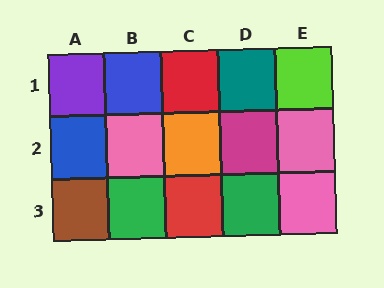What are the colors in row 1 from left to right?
Purple, blue, red, teal, lime.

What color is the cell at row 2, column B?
Pink.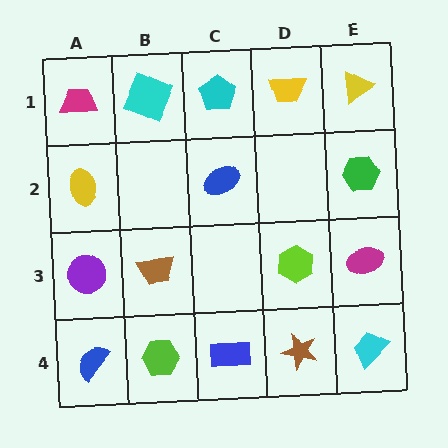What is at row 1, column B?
A cyan square.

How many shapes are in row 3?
4 shapes.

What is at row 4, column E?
A cyan trapezoid.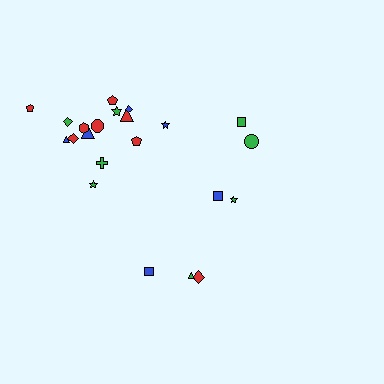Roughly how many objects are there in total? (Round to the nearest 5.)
Roughly 20 objects in total.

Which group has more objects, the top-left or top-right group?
The top-left group.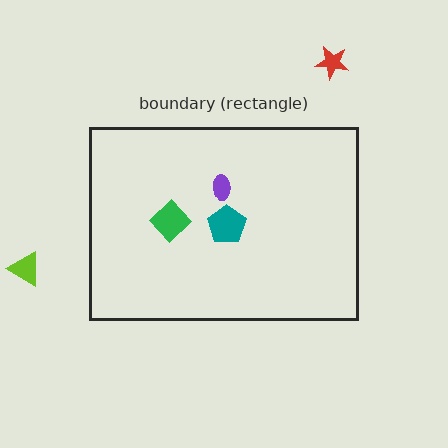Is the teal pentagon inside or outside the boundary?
Inside.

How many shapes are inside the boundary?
3 inside, 2 outside.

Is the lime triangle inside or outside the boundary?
Outside.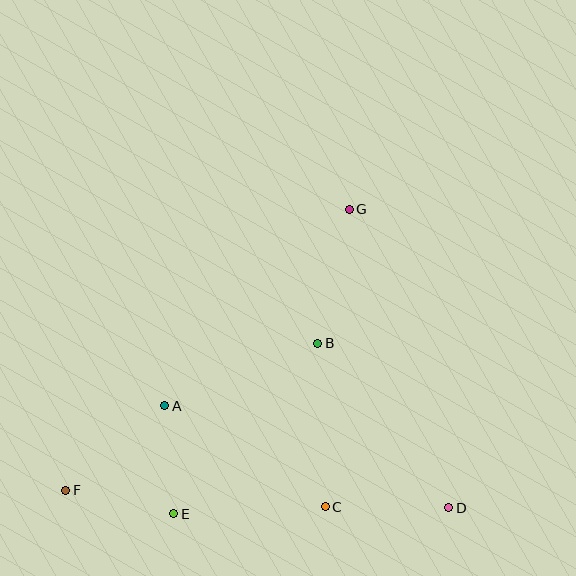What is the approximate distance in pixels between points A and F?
The distance between A and F is approximately 130 pixels.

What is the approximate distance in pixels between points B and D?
The distance between B and D is approximately 210 pixels.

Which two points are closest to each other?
Points A and E are closest to each other.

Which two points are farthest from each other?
Points F and G are farthest from each other.